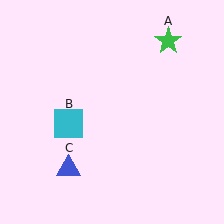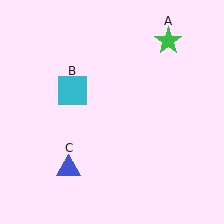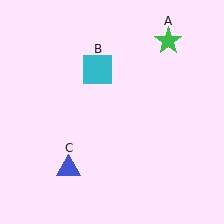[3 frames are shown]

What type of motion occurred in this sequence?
The cyan square (object B) rotated clockwise around the center of the scene.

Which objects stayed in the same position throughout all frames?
Green star (object A) and blue triangle (object C) remained stationary.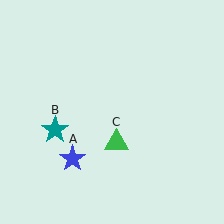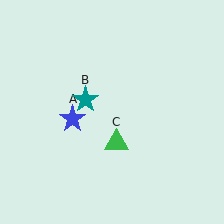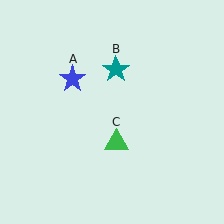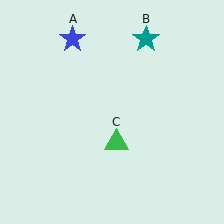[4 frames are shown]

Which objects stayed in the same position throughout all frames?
Green triangle (object C) remained stationary.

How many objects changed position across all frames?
2 objects changed position: blue star (object A), teal star (object B).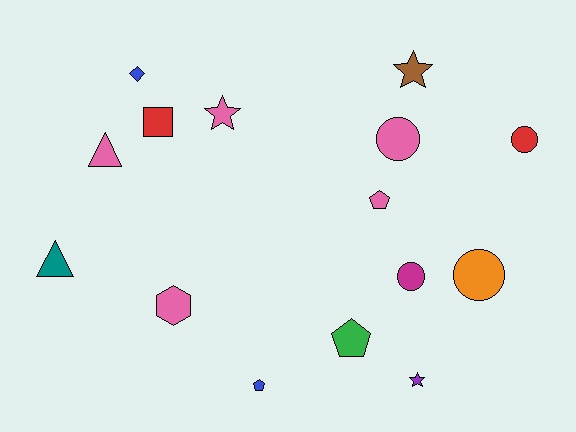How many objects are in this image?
There are 15 objects.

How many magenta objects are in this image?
There is 1 magenta object.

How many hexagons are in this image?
There is 1 hexagon.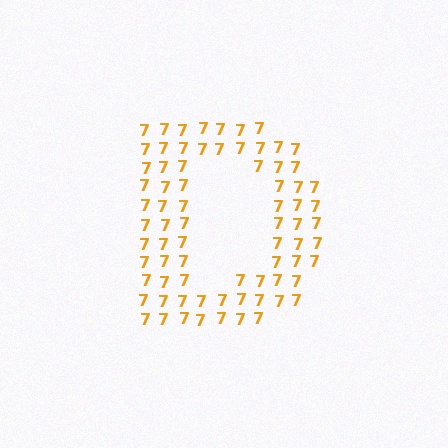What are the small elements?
The small elements are digit 7's.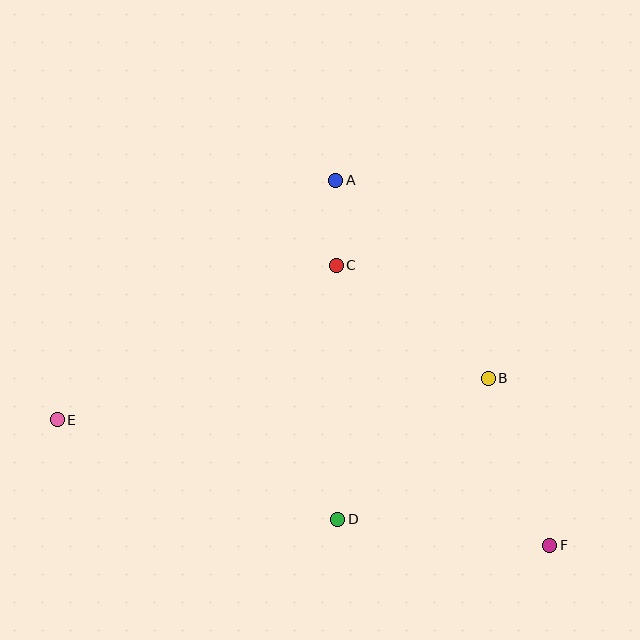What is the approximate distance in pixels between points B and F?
The distance between B and F is approximately 178 pixels.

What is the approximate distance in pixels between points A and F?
The distance between A and F is approximately 423 pixels.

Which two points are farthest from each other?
Points E and F are farthest from each other.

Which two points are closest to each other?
Points A and C are closest to each other.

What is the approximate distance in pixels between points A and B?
The distance between A and B is approximately 250 pixels.